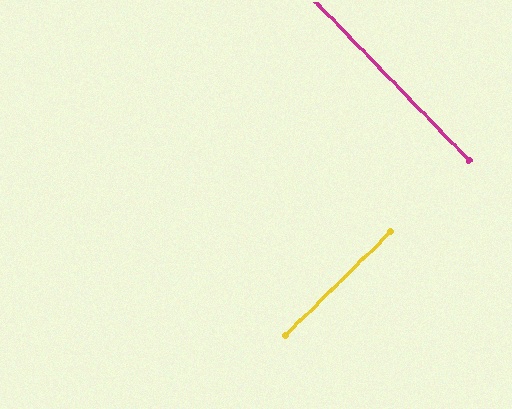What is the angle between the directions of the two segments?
Approximately 89 degrees.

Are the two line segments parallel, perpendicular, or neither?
Perpendicular — they meet at approximately 89°.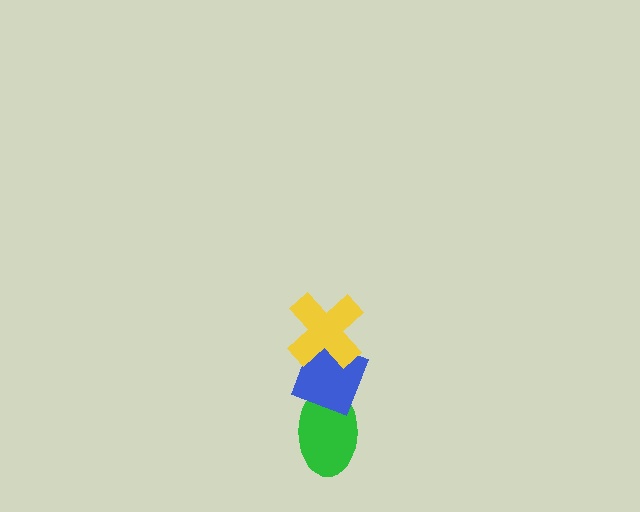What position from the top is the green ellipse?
The green ellipse is 3rd from the top.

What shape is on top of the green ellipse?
The blue diamond is on top of the green ellipse.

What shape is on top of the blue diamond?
The yellow cross is on top of the blue diamond.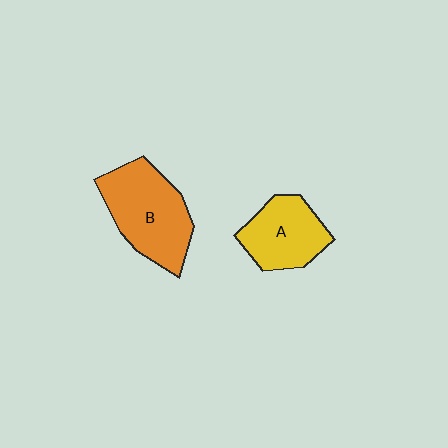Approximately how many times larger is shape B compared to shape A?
Approximately 1.4 times.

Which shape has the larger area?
Shape B (orange).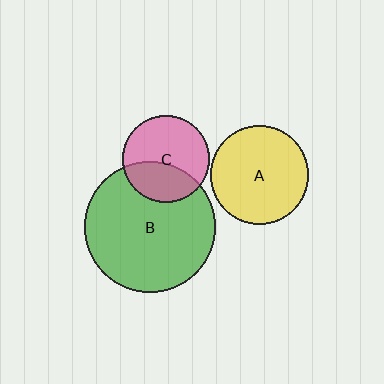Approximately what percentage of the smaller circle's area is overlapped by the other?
Approximately 35%.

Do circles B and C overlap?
Yes.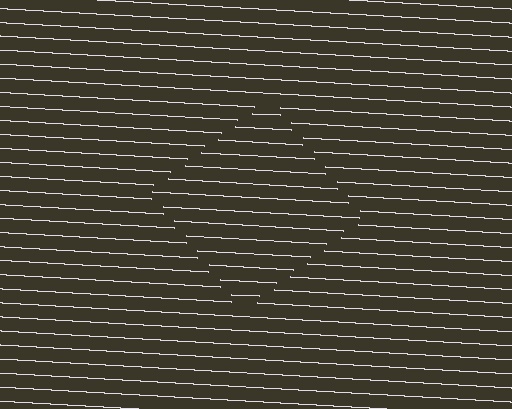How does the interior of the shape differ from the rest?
The interior of the shape contains the same grating, shifted by half a period — the contour is defined by the phase discontinuity where line-ends from the inner and outer gratings abut.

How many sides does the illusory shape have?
4 sides — the line-ends trace a square.